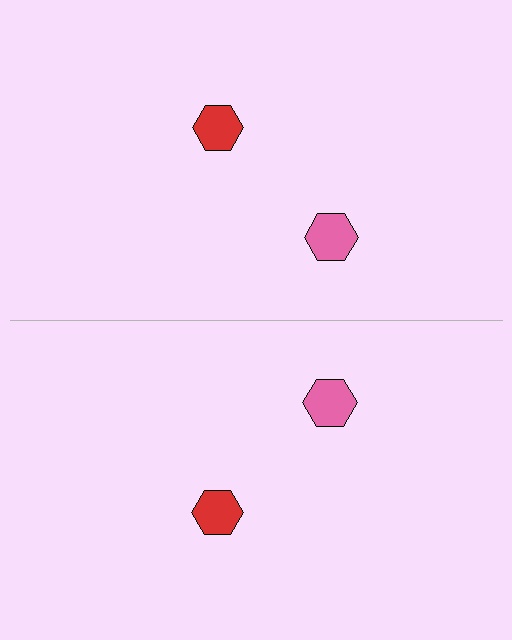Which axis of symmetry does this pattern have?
The pattern has a horizontal axis of symmetry running through the center of the image.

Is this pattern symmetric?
Yes, this pattern has bilateral (reflection) symmetry.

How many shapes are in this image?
There are 4 shapes in this image.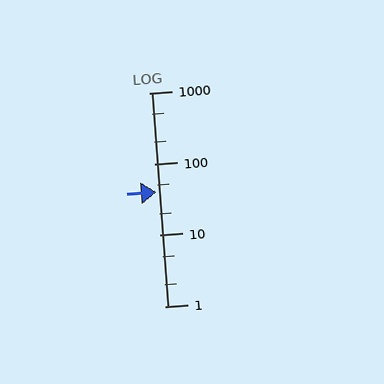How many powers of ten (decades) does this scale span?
The scale spans 3 decades, from 1 to 1000.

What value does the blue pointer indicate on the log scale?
The pointer indicates approximately 40.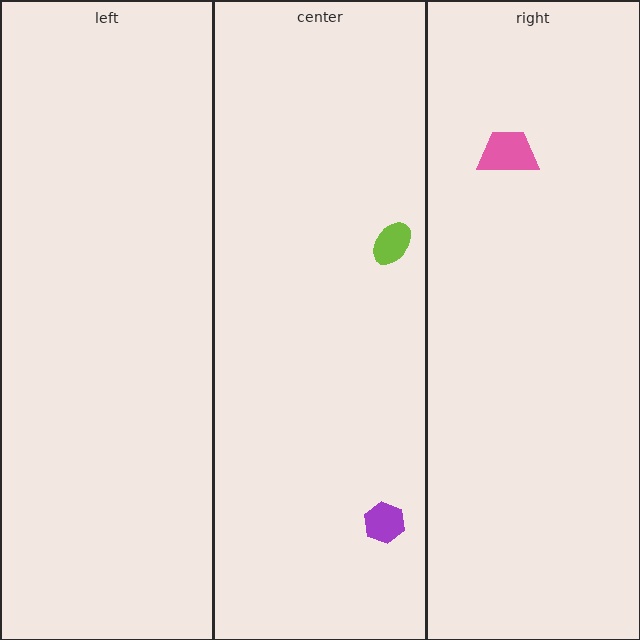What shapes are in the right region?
The pink trapezoid.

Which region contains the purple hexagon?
The center region.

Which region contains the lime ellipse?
The center region.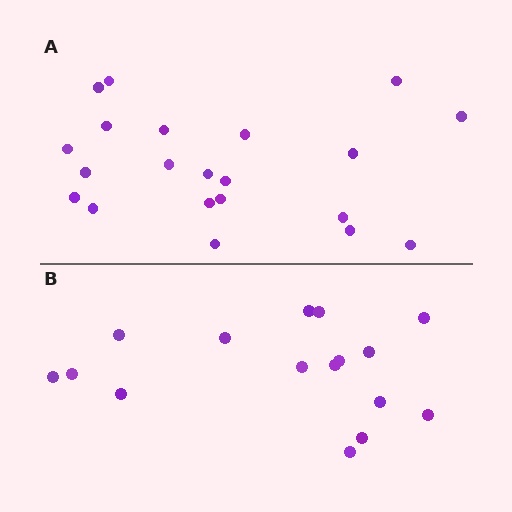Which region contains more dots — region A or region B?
Region A (the top region) has more dots.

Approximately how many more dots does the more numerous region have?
Region A has about 5 more dots than region B.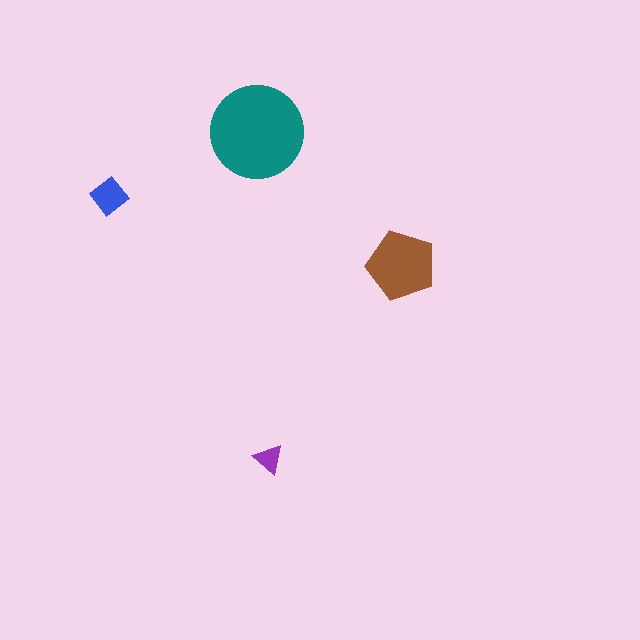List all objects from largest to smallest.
The teal circle, the brown pentagon, the blue diamond, the purple triangle.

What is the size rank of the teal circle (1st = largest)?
1st.